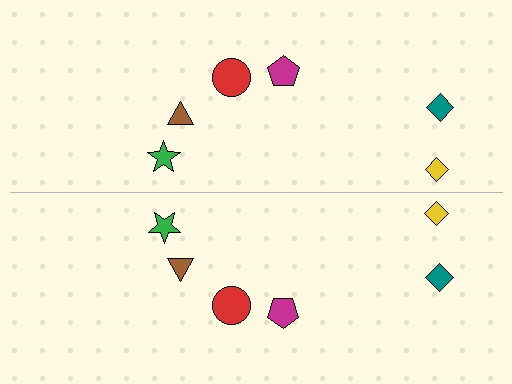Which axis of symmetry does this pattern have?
The pattern has a horizontal axis of symmetry running through the center of the image.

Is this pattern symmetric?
Yes, this pattern has bilateral (reflection) symmetry.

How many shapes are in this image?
There are 12 shapes in this image.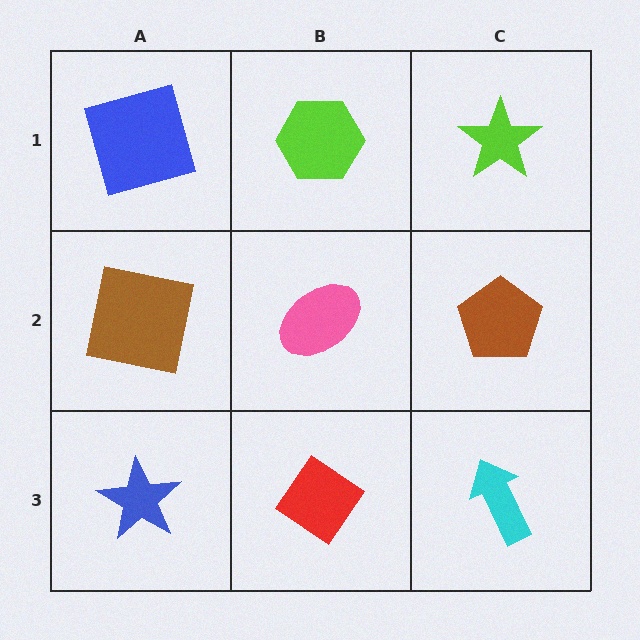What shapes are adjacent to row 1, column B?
A pink ellipse (row 2, column B), a blue square (row 1, column A), a lime star (row 1, column C).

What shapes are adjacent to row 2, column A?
A blue square (row 1, column A), a blue star (row 3, column A), a pink ellipse (row 2, column B).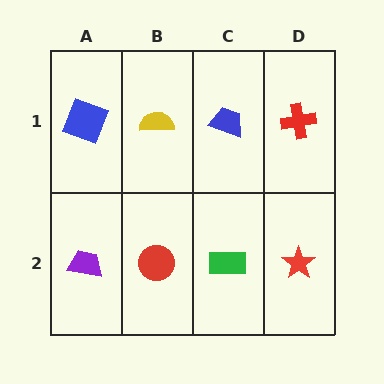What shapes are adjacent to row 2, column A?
A blue square (row 1, column A), a red circle (row 2, column B).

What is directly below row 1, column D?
A red star.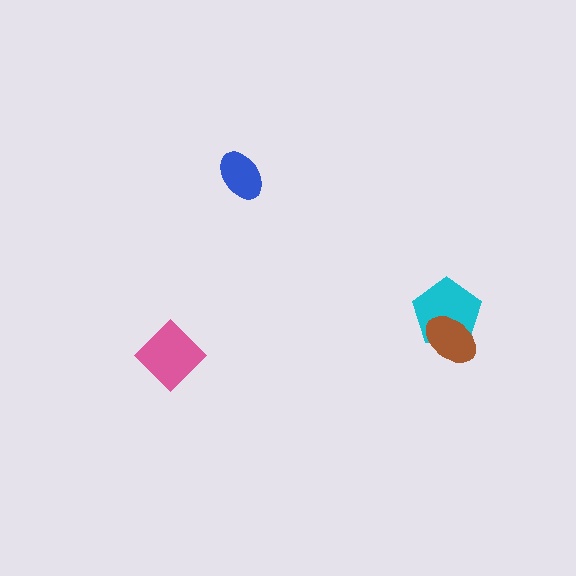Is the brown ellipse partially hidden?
No, no other shape covers it.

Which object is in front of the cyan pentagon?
The brown ellipse is in front of the cyan pentagon.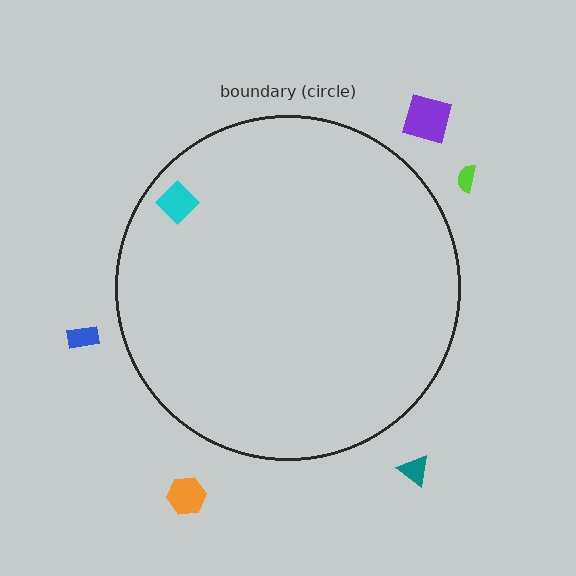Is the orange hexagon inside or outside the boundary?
Outside.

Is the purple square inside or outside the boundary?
Outside.